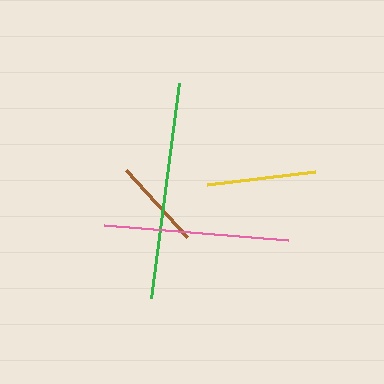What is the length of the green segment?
The green segment is approximately 216 pixels long.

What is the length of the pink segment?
The pink segment is approximately 184 pixels long.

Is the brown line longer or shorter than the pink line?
The pink line is longer than the brown line.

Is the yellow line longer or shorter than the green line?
The green line is longer than the yellow line.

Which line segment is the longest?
The green line is the longest at approximately 216 pixels.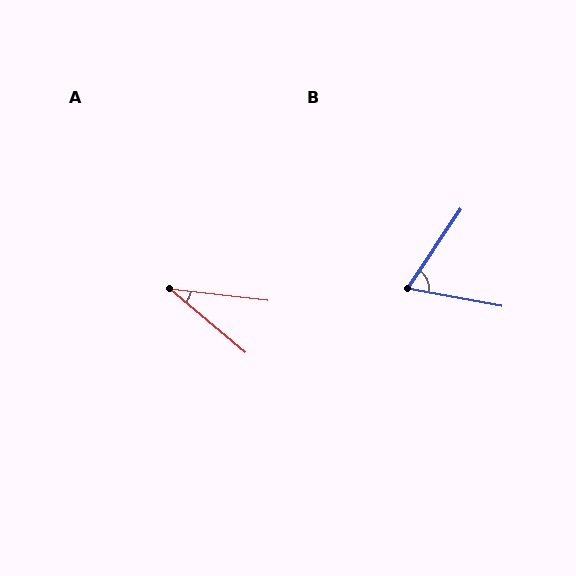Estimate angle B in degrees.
Approximately 67 degrees.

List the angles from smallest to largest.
A (34°), B (67°).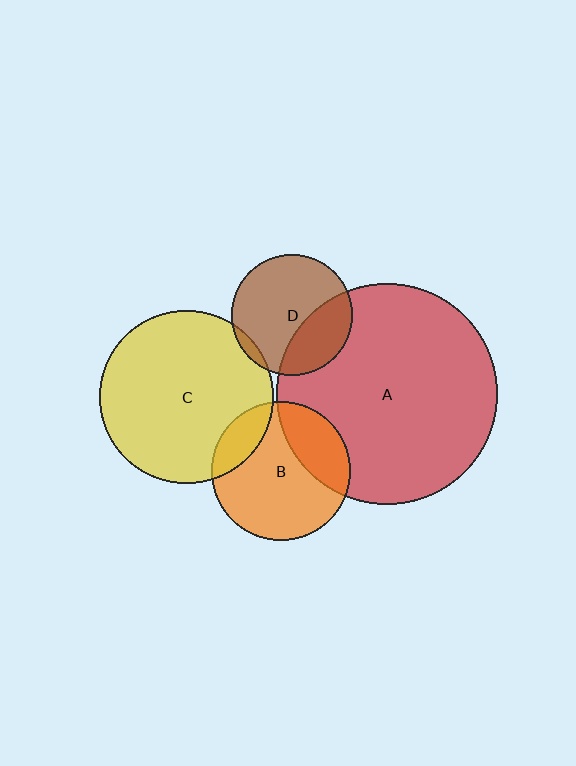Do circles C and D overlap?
Yes.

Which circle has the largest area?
Circle A (red).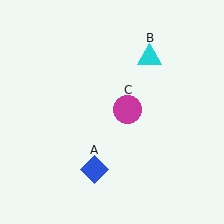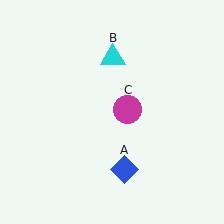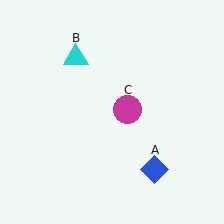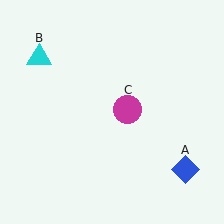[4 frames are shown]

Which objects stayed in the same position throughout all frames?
Magenta circle (object C) remained stationary.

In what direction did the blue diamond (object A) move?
The blue diamond (object A) moved right.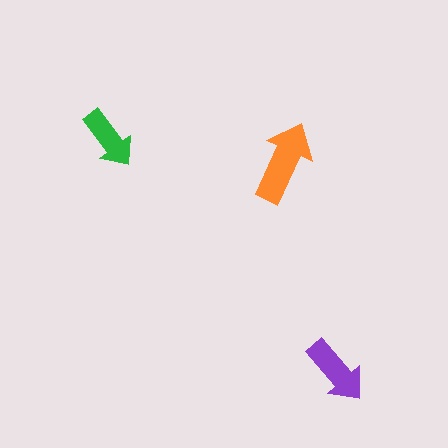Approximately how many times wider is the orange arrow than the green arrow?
About 1.5 times wider.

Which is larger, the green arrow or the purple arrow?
The purple one.